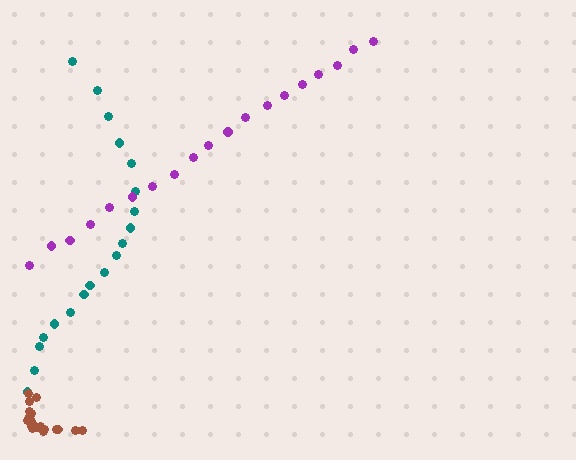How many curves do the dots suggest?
There are 3 distinct paths.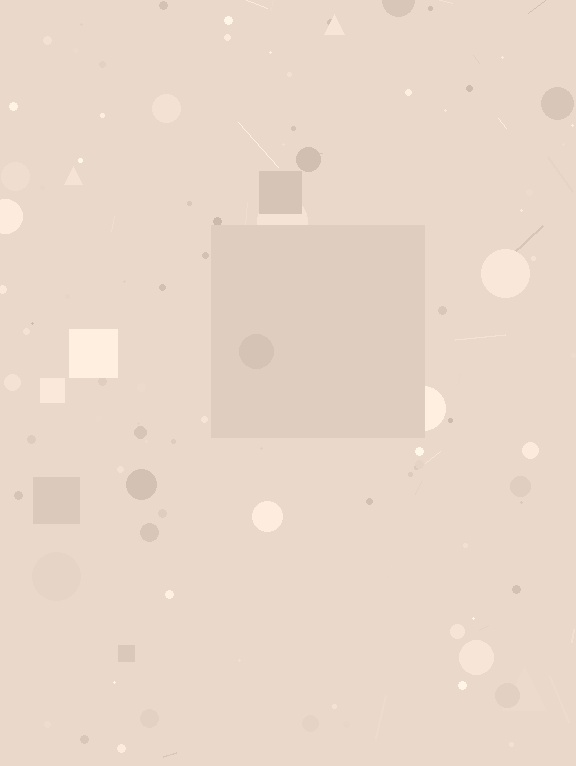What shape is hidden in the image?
A square is hidden in the image.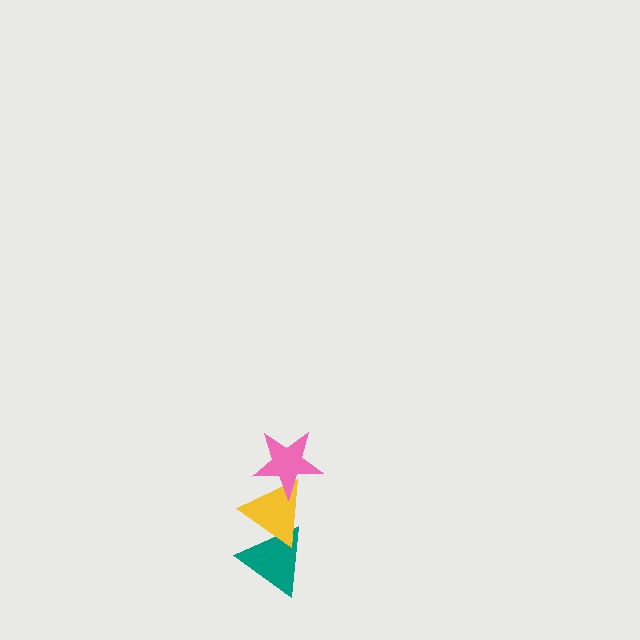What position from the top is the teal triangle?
The teal triangle is 3rd from the top.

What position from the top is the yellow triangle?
The yellow triangle is 2nd from the top.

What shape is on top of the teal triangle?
The yellow triangle is on top of the teal triangle.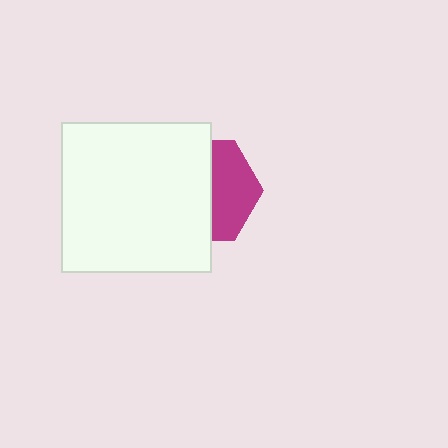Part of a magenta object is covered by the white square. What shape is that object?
It is a hexagon.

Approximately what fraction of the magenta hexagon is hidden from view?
Roughly 57% of the magenta hexagon is hidden behind the white square.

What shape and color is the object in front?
The object in front is a white square.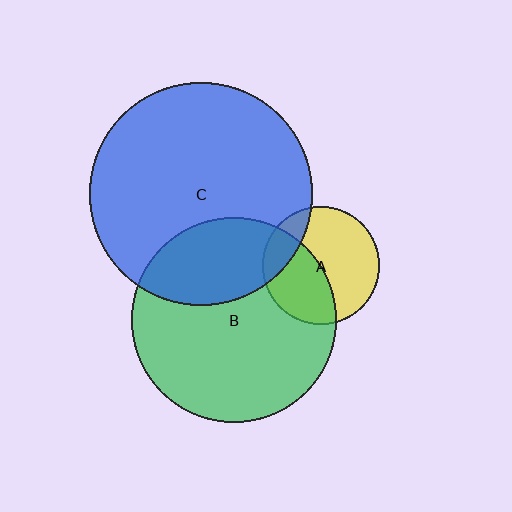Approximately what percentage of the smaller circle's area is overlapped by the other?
Approximately 30%.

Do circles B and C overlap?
Yes.